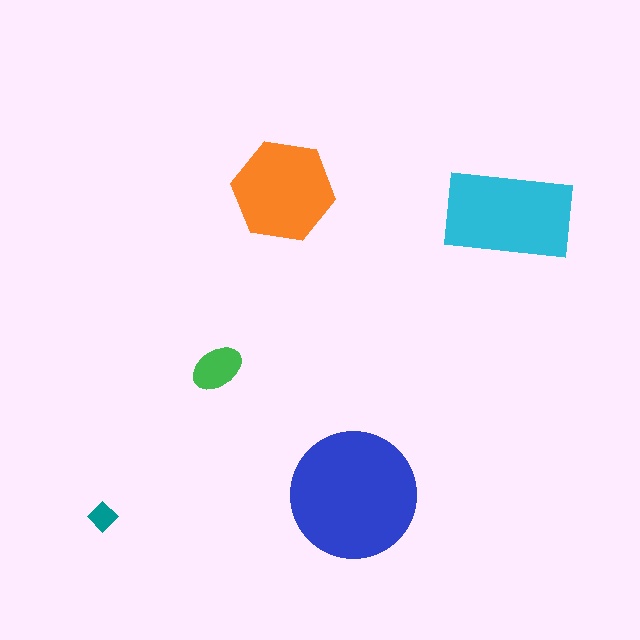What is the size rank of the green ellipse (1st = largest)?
4th.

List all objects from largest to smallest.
The blue circle, the cyan rectangle, the orange hexagon, the green ellipse, the teal diamond.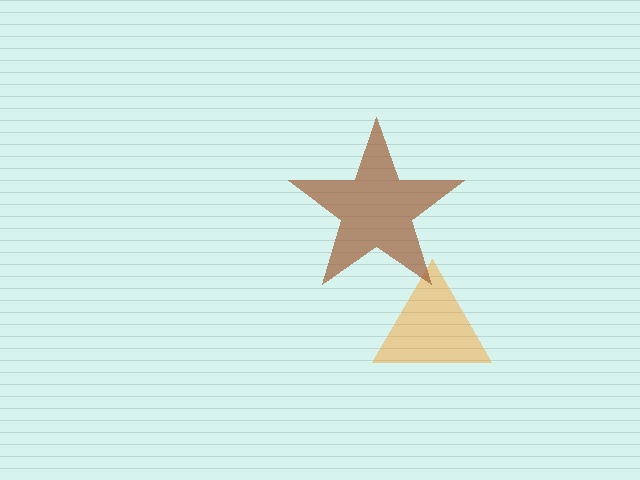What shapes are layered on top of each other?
The layered shapes are: an orange triangle, a brown star.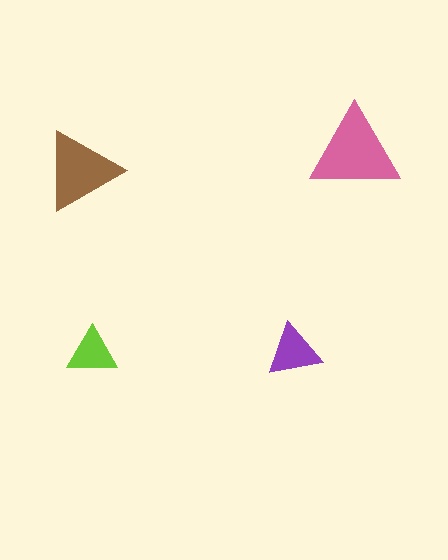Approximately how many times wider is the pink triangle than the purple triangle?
About 1.5 times wider.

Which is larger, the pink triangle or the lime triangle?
The pink one.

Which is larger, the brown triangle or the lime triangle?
The brown one.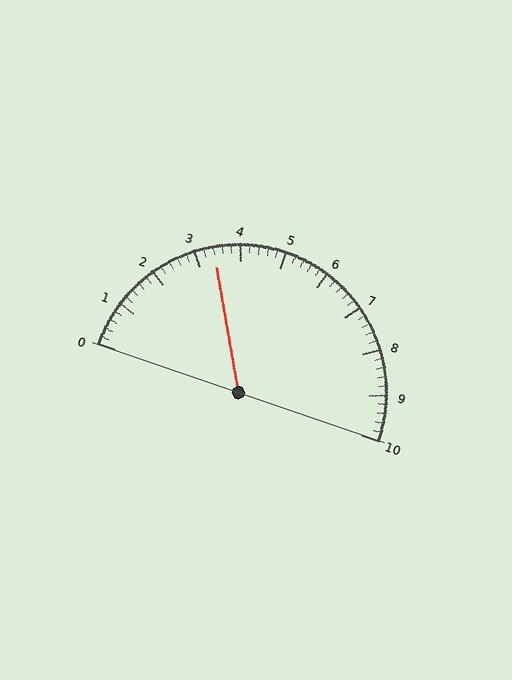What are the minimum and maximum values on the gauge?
The gauge ranges from 0 to 10.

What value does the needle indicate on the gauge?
The needle indicates approximately 3.4.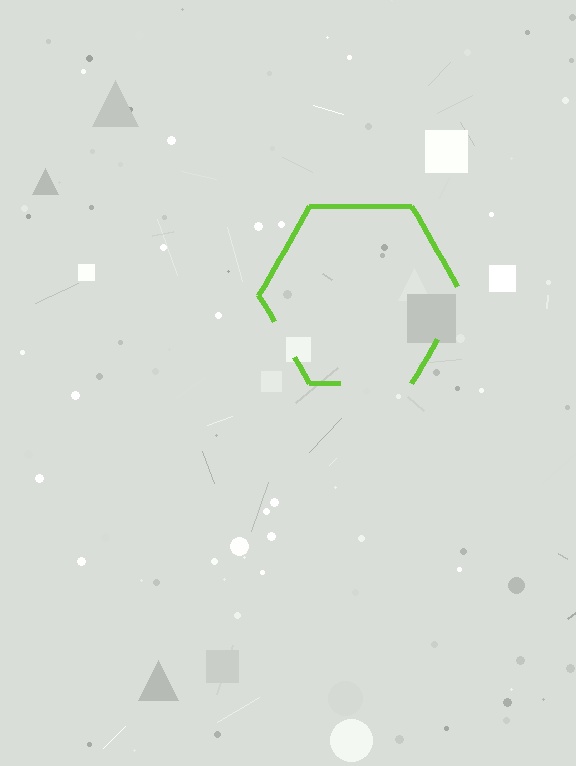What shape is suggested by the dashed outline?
The dashed outline suggests a hexagon.